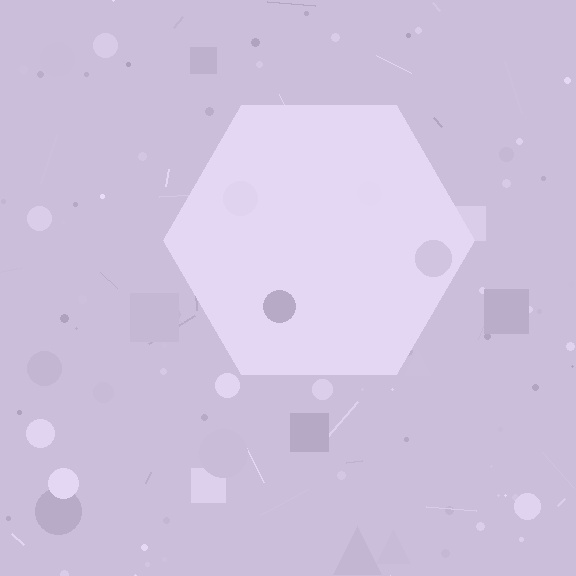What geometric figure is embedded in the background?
A hexagon is embedded in the background.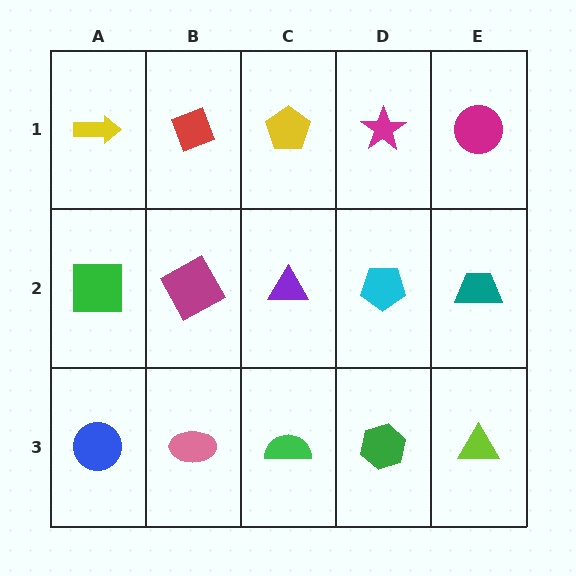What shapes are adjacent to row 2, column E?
A magenta circle (row 1, column E), a lime triangle (row 3, column E), a cyan pentagon (row 2, column D).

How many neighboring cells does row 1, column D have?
3.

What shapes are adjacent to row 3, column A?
A green square (row 2, column A), a pink ellipse (row 3, column B).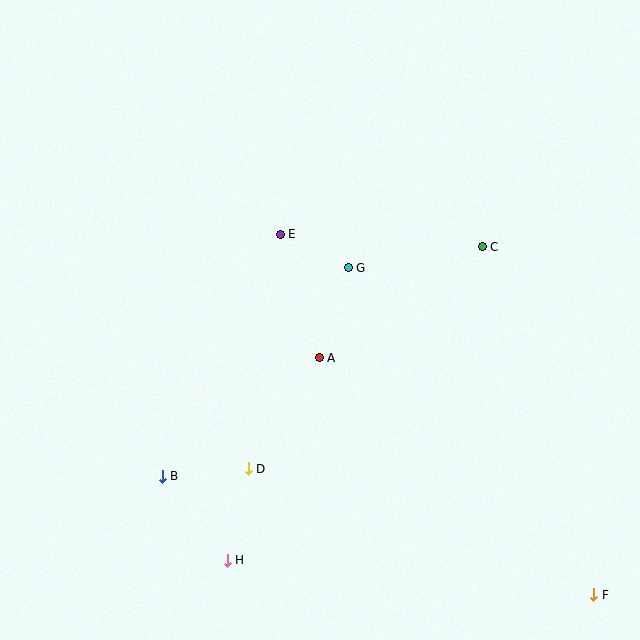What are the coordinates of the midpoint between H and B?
The midpoint between H and B is at (195, 518).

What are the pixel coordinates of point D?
Point D is at (248, 469).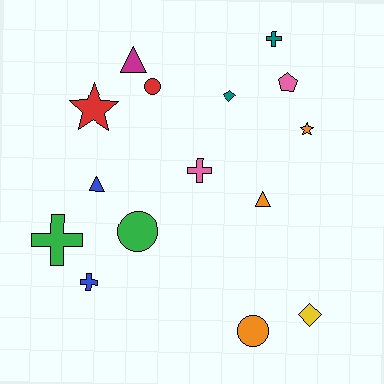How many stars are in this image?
There are 2 stars.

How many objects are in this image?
There are 15 objects.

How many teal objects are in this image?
There are 2 teal objects.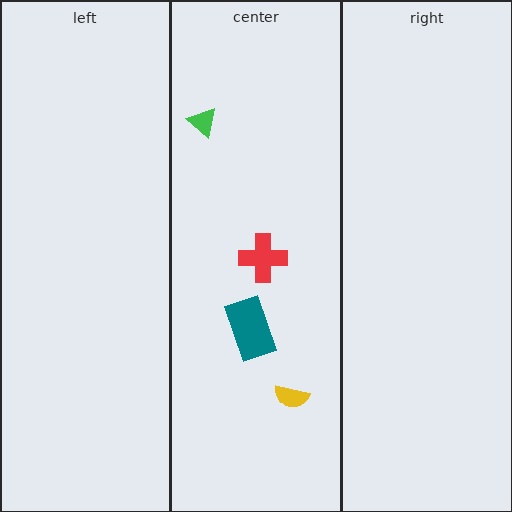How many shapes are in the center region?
4.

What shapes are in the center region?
The red cross, the teal rectangle, the yellow semicircle, the green triangle.